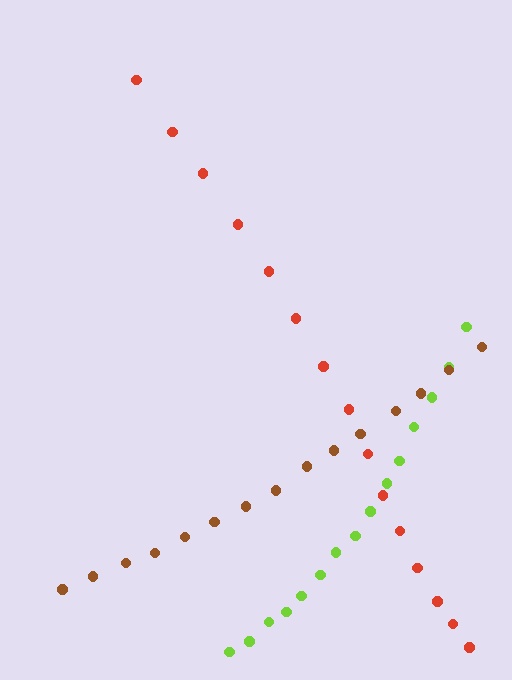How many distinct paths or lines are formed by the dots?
There are 3 distinct paths.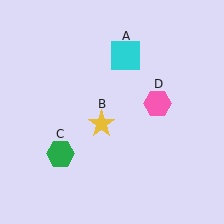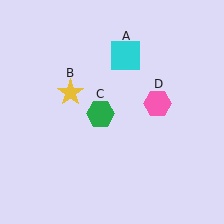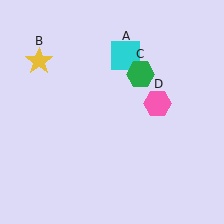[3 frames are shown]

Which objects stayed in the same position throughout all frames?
Cyan square (object A) and pink hexagon (object D) remained stationary.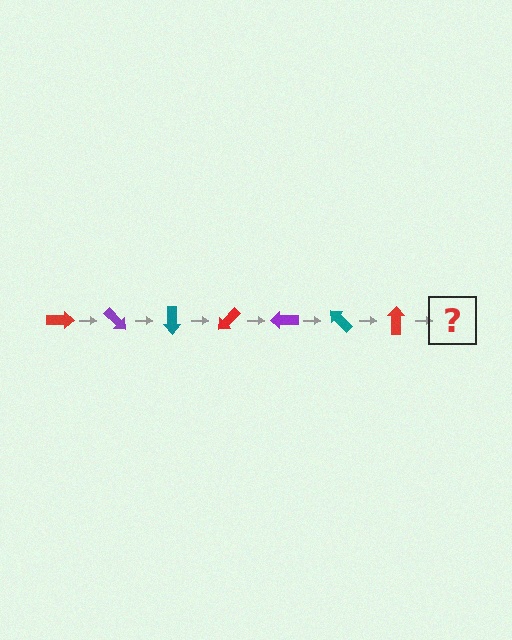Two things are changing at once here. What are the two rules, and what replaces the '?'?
The two rules are that it rotates 45 degrees each step and the color cycles through red, purple, and teal. The '?' should be a purple arrow, rotated 315 degrees from the start.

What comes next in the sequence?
The next element should be a purple arrow, rotated 315 degrees from the start.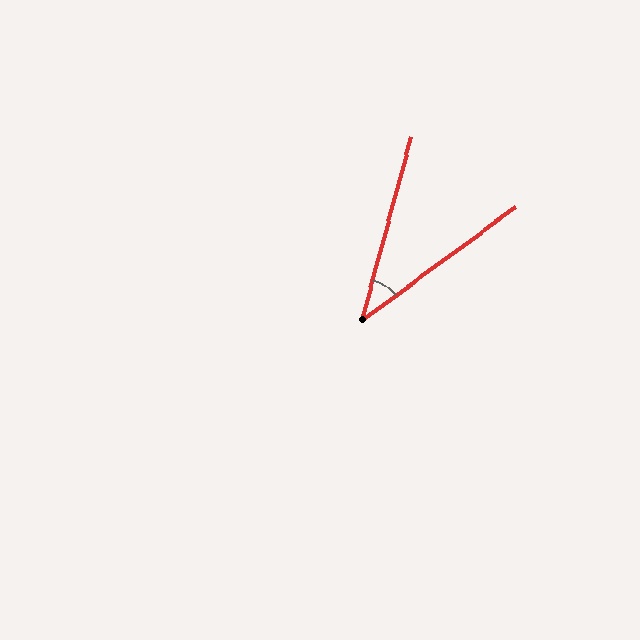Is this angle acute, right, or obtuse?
It is acute.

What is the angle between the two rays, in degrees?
Approximately 38 degrees.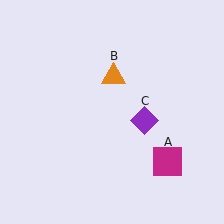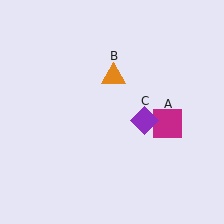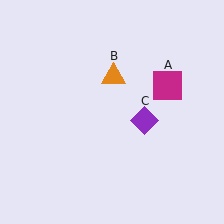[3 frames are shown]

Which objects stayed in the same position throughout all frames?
Orange triangle (object B) and purple diamond (object C) remained stationary.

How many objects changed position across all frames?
1 object changed position: magenta square (object A).